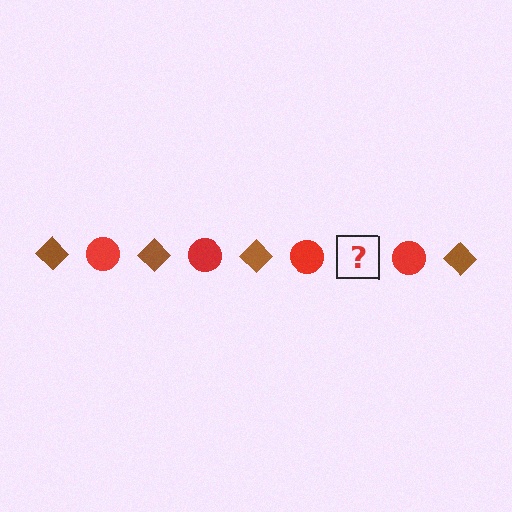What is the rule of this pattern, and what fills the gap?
The rule is that the pattern alternates between brown diamond and red circle. The gap should be filled with a brown diamond.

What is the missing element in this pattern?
The missing element is a brown diamond.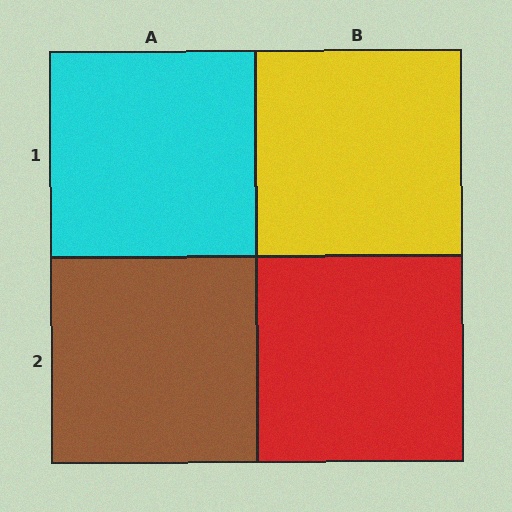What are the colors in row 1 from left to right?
Cyan, yellow.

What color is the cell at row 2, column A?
Brown.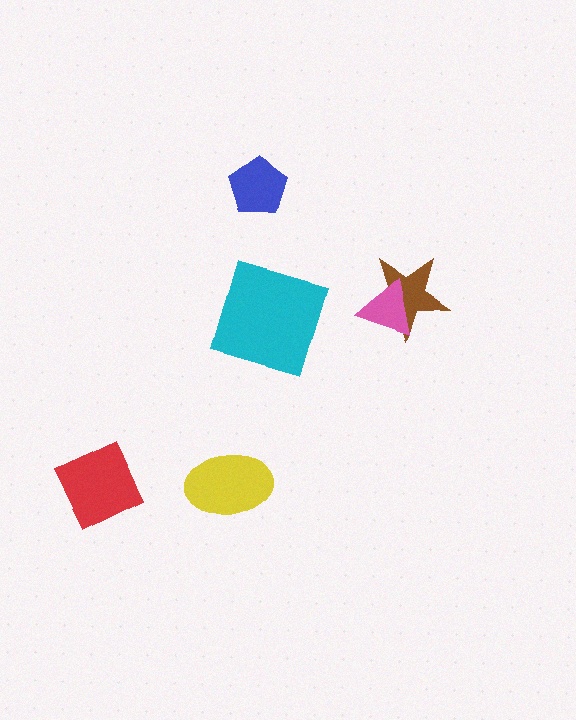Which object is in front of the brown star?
The pink triangle is in front of the brown star.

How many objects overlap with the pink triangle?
1 object overlaps with the pink triangle.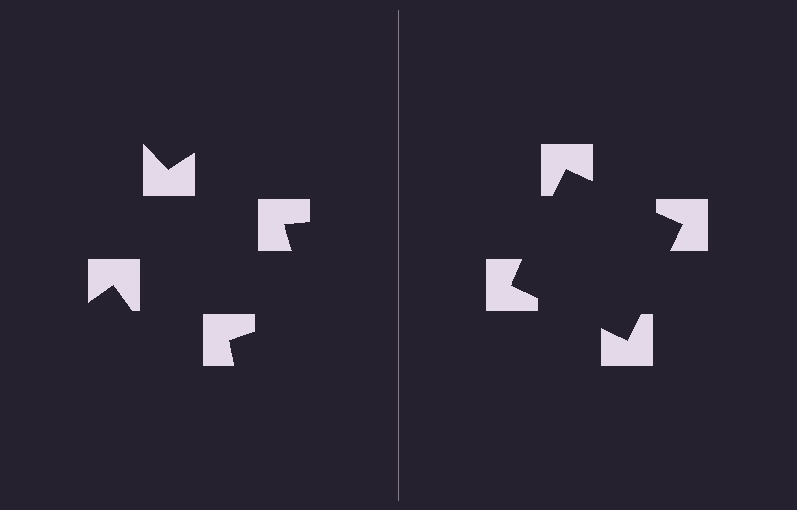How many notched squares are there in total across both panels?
8 — 4 on each side.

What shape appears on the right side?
An illusory square.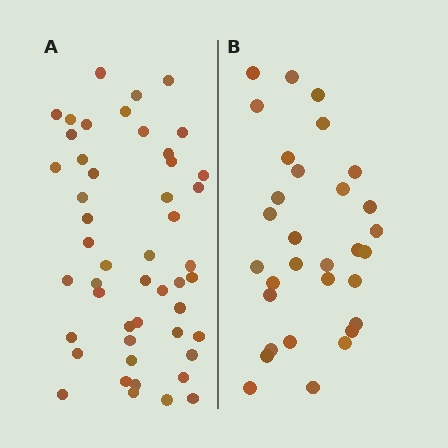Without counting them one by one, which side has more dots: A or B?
Region A (the left region) has more dots.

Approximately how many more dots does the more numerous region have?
Region A has approximately 20 more dots than region B.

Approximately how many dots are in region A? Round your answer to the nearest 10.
About 50 dots. (The exact count is 49, which rounds to 50.)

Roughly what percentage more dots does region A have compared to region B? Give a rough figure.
About 60% more.